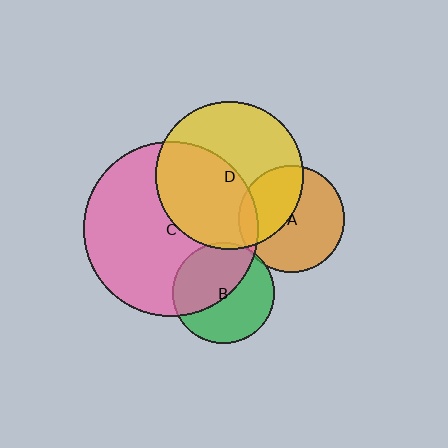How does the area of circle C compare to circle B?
Approximately 2.9 times.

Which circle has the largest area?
Circle C (pink).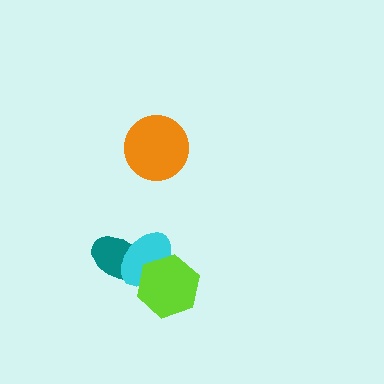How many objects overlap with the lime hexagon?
1 object overlaps with the lime hexagon.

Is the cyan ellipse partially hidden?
Yes, it is partially covered by another shape.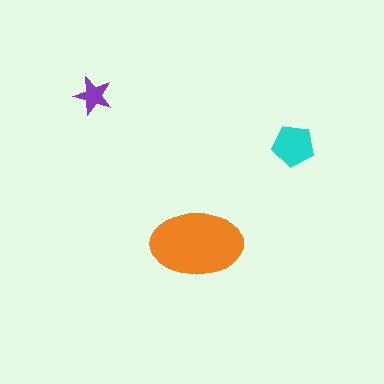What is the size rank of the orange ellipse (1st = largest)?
1st.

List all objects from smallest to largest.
The purple star, the cyan pentagon, the orange ellipse.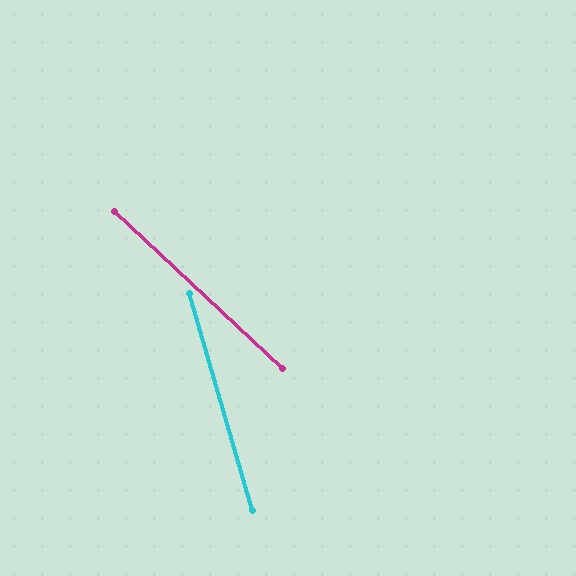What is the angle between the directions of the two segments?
Approximately 31 degrees.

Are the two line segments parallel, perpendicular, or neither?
Neither parallel nor perpendicular — they differ by about 31°.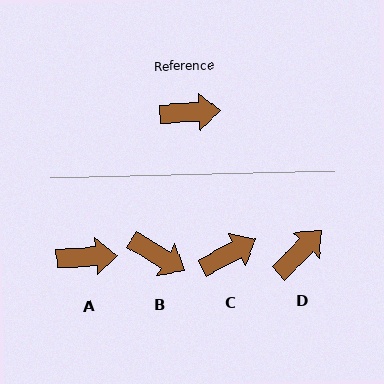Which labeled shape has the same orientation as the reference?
A.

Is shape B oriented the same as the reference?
No, it is off by about 35 degrees.